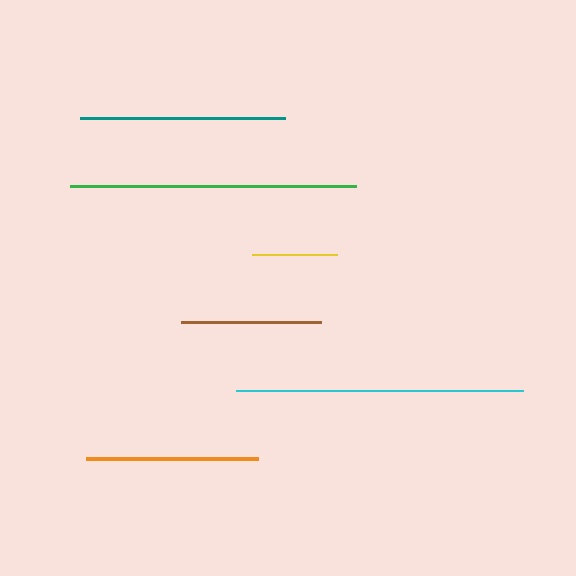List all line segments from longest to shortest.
From longest to shortest: cyan, green, teal, orange, brown, yellow.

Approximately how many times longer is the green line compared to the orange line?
The green line is approximately 1.7 times the length of the orange line.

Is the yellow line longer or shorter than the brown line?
The brown line is longer than the yellow line.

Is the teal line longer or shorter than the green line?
The green line is longer than the teal line.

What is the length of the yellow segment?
The yellow segment is approximately 85 pixels long.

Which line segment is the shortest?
The yellow line is the shortest at approximately 85 pixels.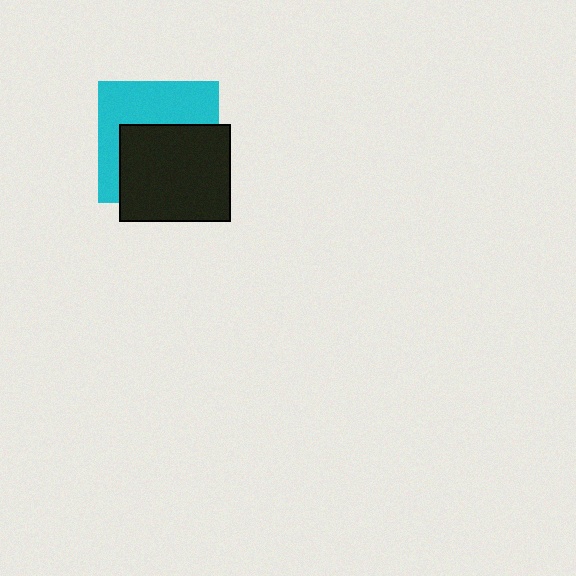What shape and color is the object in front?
The object in front is a black rectangle.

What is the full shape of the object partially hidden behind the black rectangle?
The partially hidden object is a cyan square.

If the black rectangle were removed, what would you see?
You would see the complete cyan square.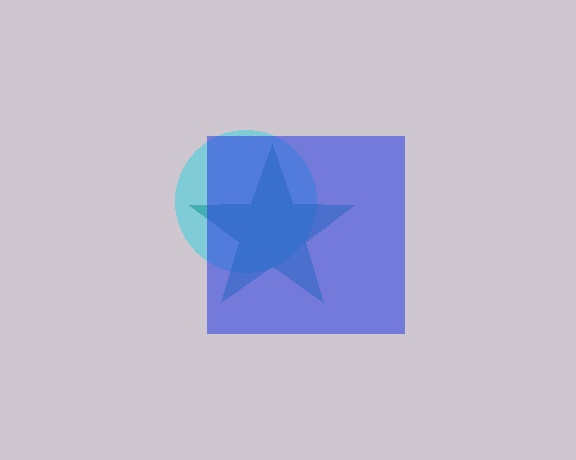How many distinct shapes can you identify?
There are 3 distinct shapes: a cyan circle, a teal star, a blue square.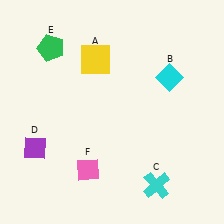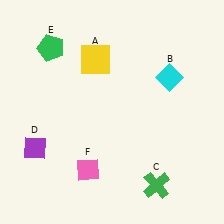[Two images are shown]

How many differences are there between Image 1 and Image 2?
There is 1 difference between the two images.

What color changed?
The cross (C) changed from cyan in Image 1 to green in Image 2.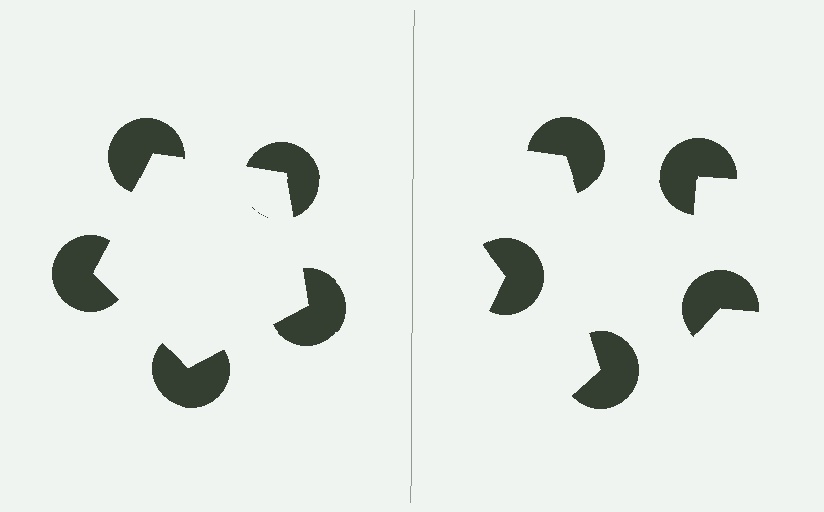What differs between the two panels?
The pac-man discs are positioned identically on both sides; only the wedge orientations differ. On the left they align to a pentagon; on the right they are misaligned.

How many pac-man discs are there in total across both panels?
10 — 5 on each side.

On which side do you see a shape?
An illusory pentagon appears on the left side. On the right side the wedge cuts are rotated, so no coherent shape forms.